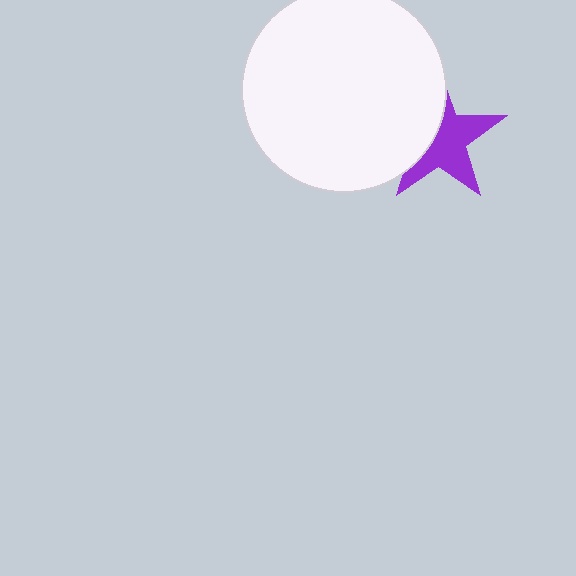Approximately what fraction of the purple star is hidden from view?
Roughly 42% of the purple star is hidden behind the white circle.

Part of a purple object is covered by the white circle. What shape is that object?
It is a star.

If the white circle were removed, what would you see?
You would see the complete purple star.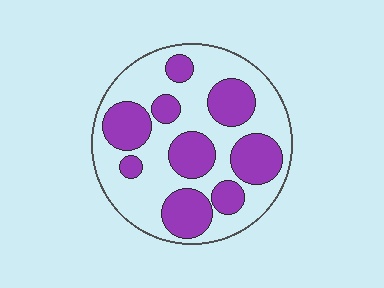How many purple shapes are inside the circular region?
9.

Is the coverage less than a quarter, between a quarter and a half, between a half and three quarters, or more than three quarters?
Between a quarter and a half.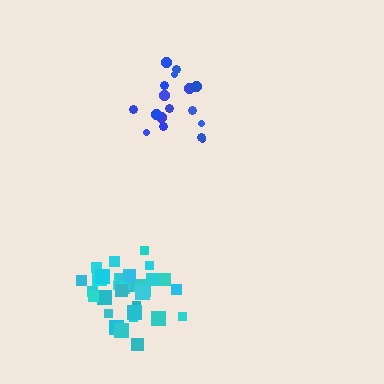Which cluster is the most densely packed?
Cyan.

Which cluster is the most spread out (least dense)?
Blue.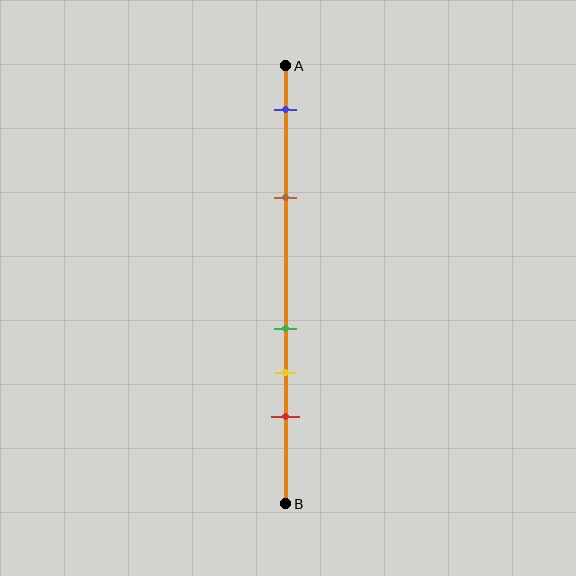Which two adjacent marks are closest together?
The green and yellow marks are the closest adjacent pair.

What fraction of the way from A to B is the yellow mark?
The yellow mark is approximately 70% (0.7) of the way from A to B.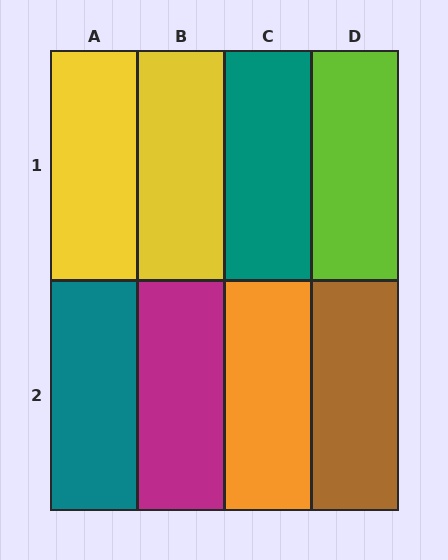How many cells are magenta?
1 cell is magenta.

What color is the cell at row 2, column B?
Magenta.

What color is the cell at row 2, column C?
Orange.